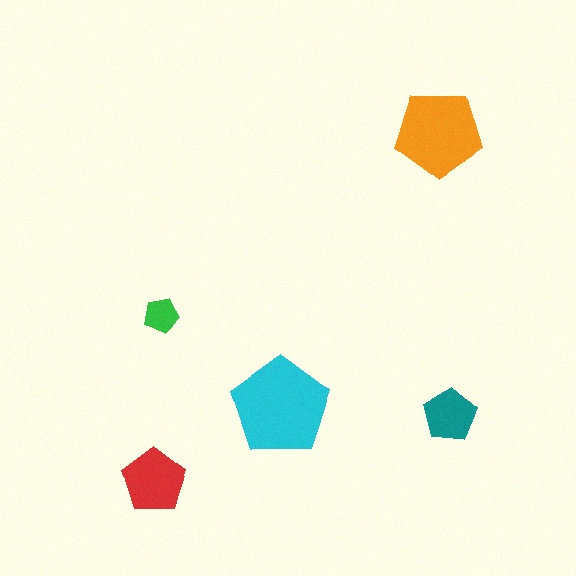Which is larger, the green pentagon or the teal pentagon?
The teal one.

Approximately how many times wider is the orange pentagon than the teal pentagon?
About 1.5 times wider.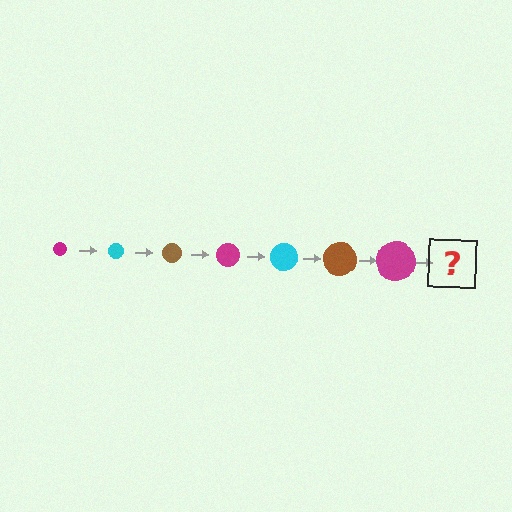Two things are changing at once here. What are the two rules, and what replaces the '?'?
The two rules are that the circle grows larger each step and the color cycles through magenta, cyan, and brown. The '?' should be a cyan circle, larger than the previous one.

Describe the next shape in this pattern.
It should be a cyan circle, larger than the previous one.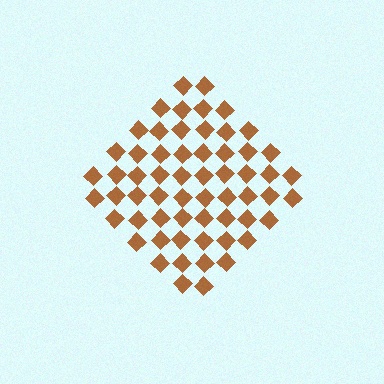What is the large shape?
The large shape is a diamond.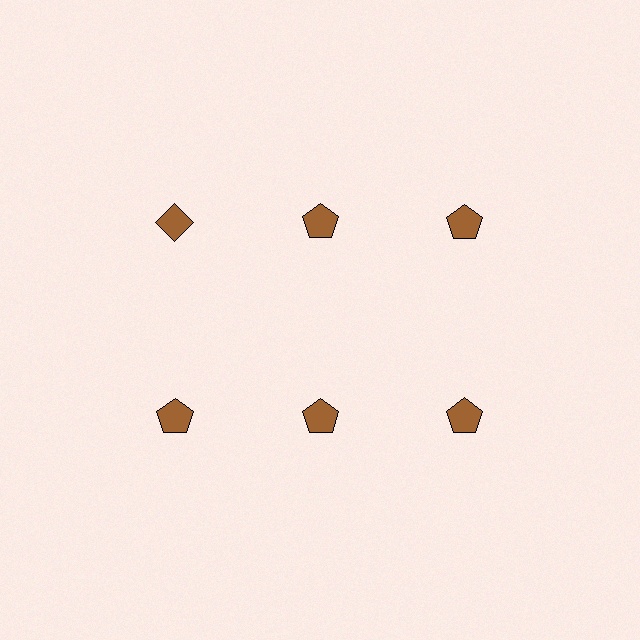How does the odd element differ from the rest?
It has a different shape: diamond instead of pentagon.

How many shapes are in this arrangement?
There are 6 shapes arranged in a grid pattern.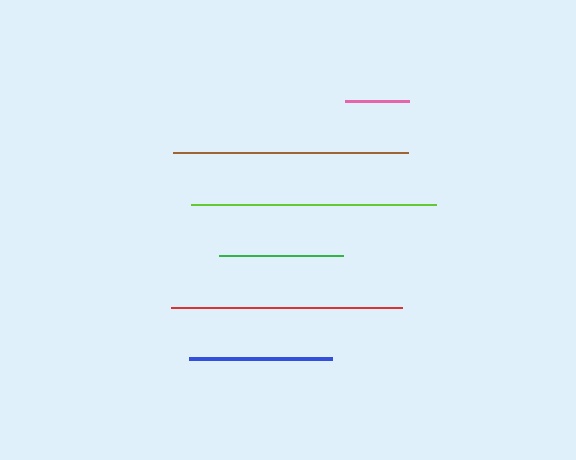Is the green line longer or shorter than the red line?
The red line is longer than the green line.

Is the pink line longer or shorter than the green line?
The green line is longer than the pink line.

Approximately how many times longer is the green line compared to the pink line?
The green line is approximately 2.0 times the length of the pink line.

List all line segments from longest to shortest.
From longest to shortest: lime, brown, red, blue, green, pink.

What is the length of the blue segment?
The blue segment is approximately 142 pixels long.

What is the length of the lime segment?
The lime segment is approximately 245 pixels long.